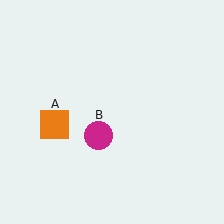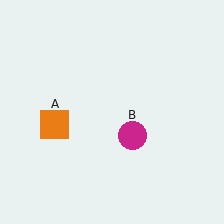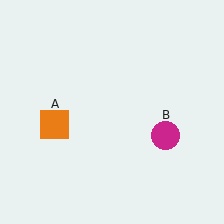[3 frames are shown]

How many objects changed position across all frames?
1 object changed position: magenta circle (object B).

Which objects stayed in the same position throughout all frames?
Orange square (object A) remained stationary.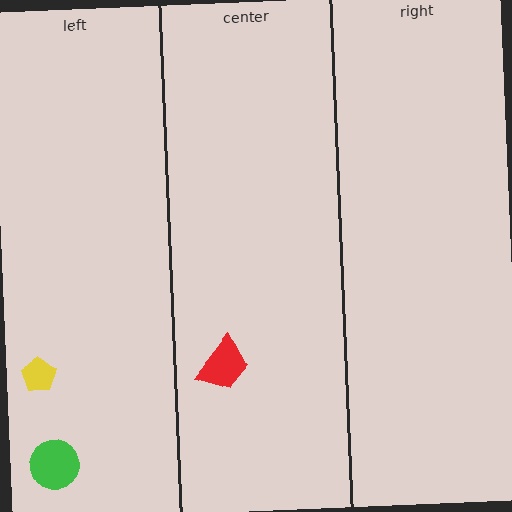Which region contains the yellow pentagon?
The left region.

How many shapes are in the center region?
1.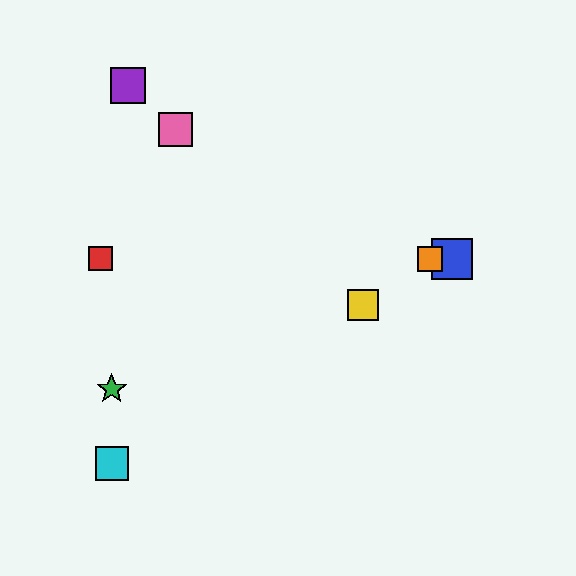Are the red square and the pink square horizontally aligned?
No, the red square is at y≈259 and the pink square is at y≈129.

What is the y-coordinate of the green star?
The green star is at y≈389.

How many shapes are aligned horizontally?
3 shapes (the red square, the blue square, the orange square) are aligned horizontally.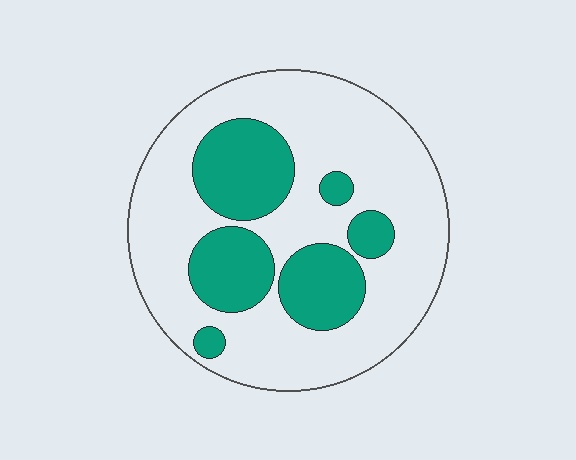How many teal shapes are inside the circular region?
6.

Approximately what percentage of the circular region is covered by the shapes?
Approximately 30%.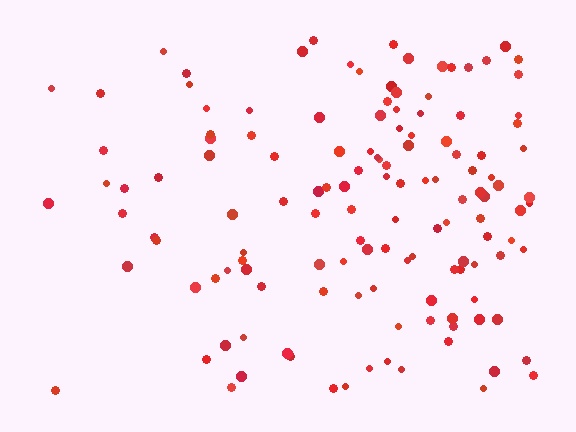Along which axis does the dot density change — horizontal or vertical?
Horizontal.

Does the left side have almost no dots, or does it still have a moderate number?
Still a moderate number, just noticeably fewer than the right.